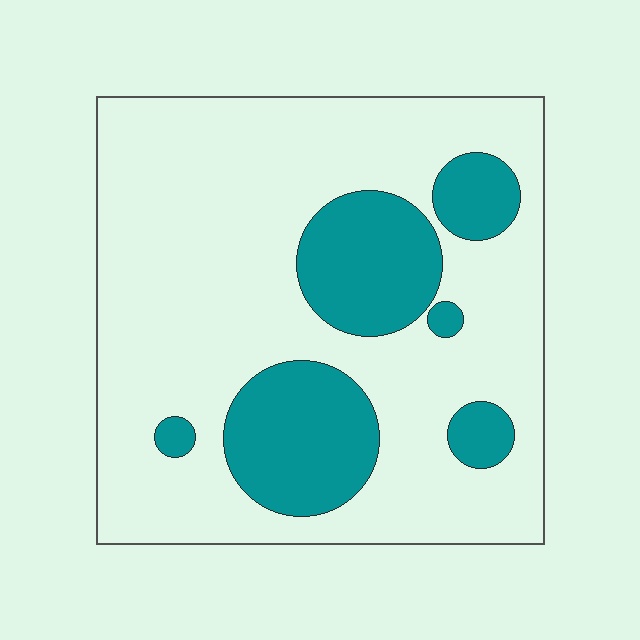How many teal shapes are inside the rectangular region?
6.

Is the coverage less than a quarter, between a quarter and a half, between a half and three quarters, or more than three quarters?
Less than a quarter.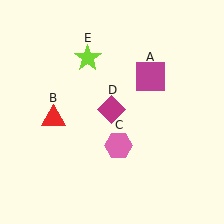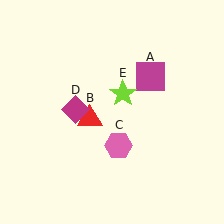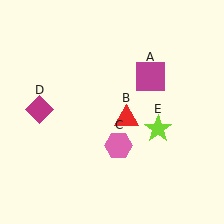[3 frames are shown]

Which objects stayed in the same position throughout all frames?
Magenta square (object A) and pink hexagon (object C) remained stationary.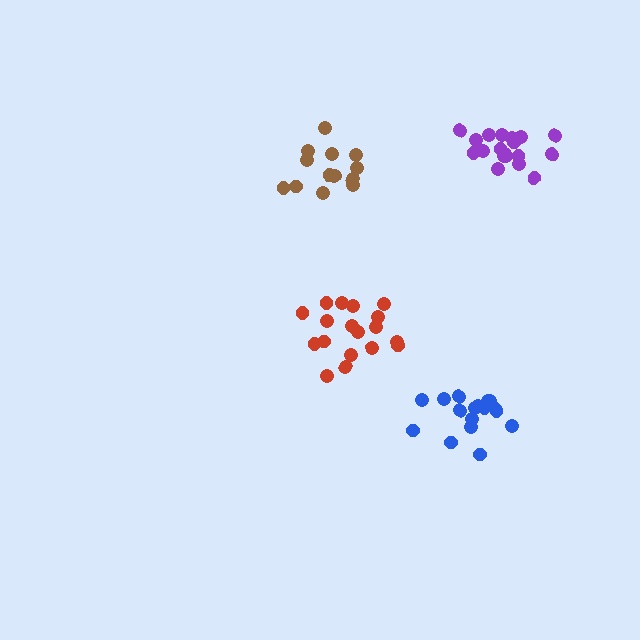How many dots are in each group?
Group 1: 13 dots, Group 2: 17 dots, Group 3: 18 dots, Group 4: 19 dots (67 total).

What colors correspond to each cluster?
The clusters are colored: brown, blue, red, purple.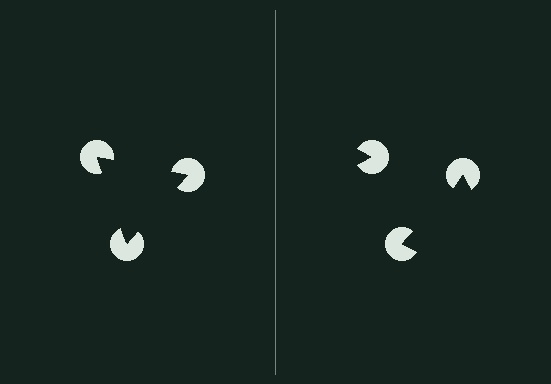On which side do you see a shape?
An illusory triangle appears on the left side. On the right side the wedge cuts are rotated, so no coherent shape forms.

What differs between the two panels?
The pac-man discs are positioned identically on both sides; only the wedge orientations differ. On the left they align to a triangle; on the right they are misaligned.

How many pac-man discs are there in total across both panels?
6 — 3 on each side.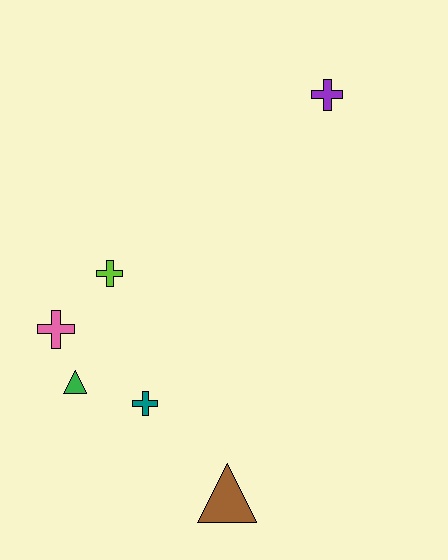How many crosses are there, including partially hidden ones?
There are 4 crosses.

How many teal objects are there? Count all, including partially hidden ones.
There is 1 teal object.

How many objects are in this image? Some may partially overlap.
There are 6 objects.